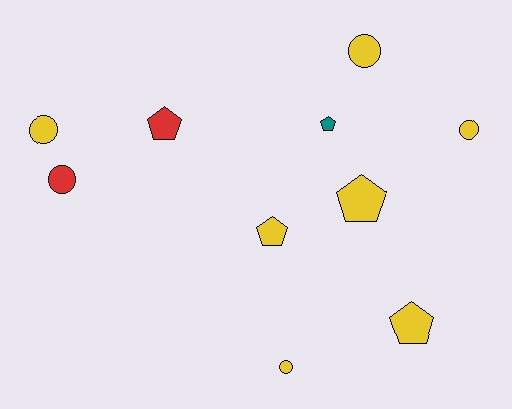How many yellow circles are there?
There are 4 yellow circles.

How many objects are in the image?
There are 10 objects.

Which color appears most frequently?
Yellow, with 7 objects.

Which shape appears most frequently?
Pentagon, with 5 objects.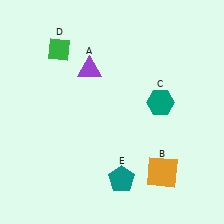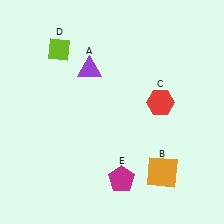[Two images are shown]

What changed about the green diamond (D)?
In Image 1, D is green. In Image 2, it changed to lime.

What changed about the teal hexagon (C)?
In Image 1, C is teal. In Image 2, it changed to red.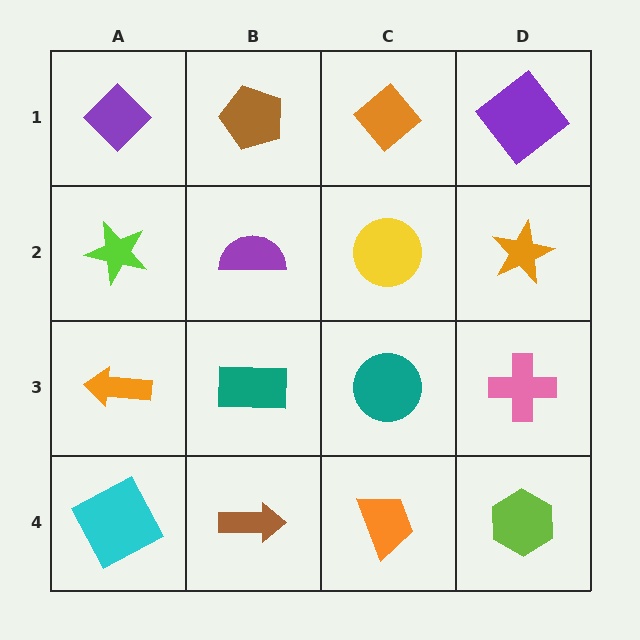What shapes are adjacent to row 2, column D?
A purple diamond (row 1, column D), a pink cross (row 3, column D), a yellow circle (row 2, column C).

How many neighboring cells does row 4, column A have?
2.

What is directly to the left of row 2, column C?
A purple semicircle.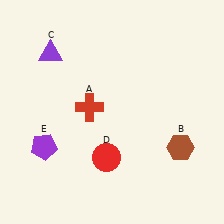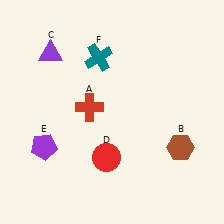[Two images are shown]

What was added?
A teal cross (F) was added in Image 2.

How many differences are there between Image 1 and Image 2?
There is 1 difference between the two images.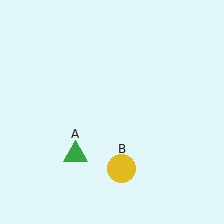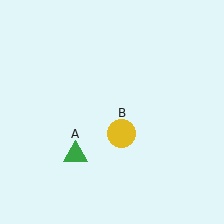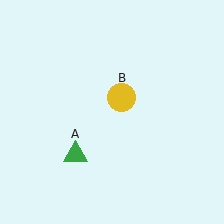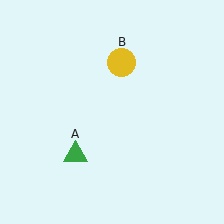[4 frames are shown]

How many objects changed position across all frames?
1 object changed position: yellow circle (object B).